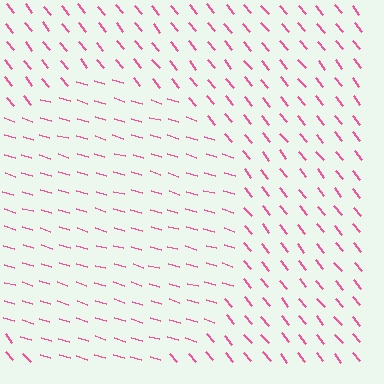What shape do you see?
I see a circle.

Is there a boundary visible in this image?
Yes, there is a texture boundary formed by a change in line orientation.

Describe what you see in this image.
The image is filled with small pink line segments. A circle region in the image has lines oriented differently from the surrounding lines, creating a visible texture boundary.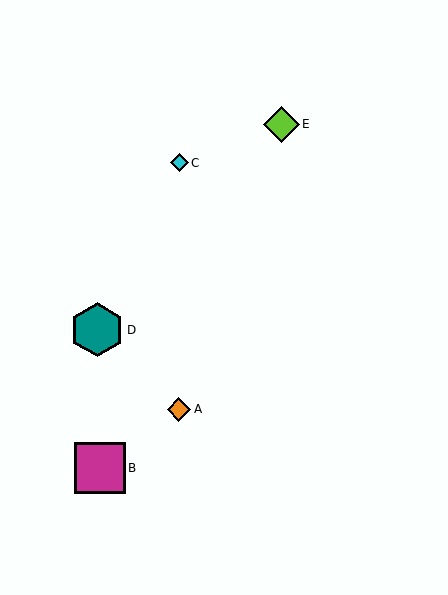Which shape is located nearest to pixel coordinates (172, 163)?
The cyan diamond (labeled C) at (180, 163) is nearest to that location.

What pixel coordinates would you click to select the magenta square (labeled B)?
Click at (100, 468) to select the magenta square B.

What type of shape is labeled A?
Shape A is an orange diamond.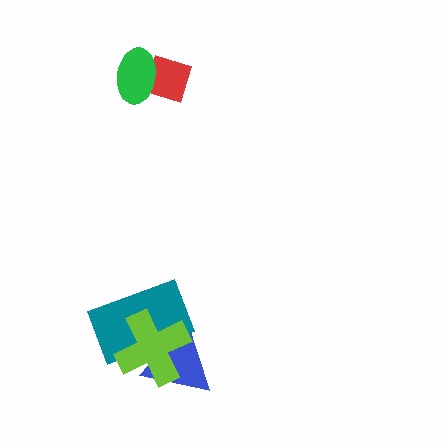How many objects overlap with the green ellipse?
1 object overlaps with the green ellipse.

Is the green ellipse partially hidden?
No, no other shape covers it.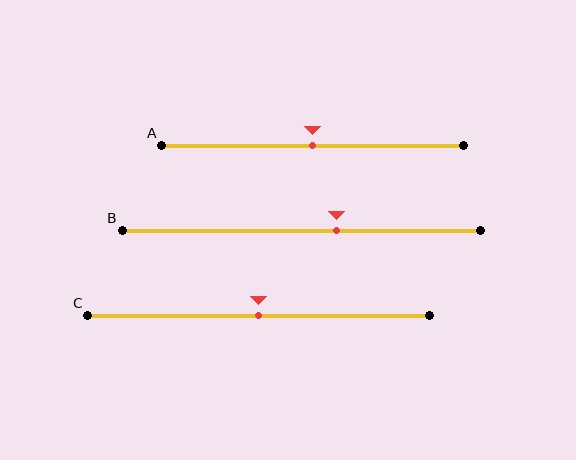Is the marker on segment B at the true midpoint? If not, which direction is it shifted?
No, the marker on segment B is shifted to the right by about 10% of the segment length.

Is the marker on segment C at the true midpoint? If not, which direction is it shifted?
Yes, the marker on segment C is at the true midpoint.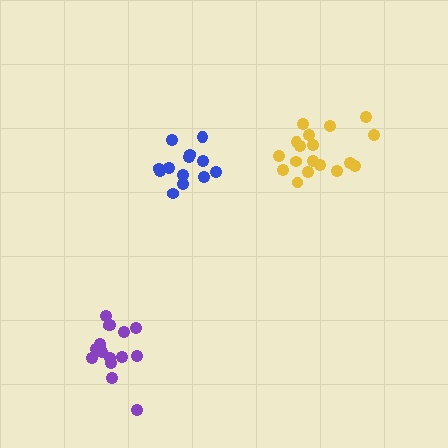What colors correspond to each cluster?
The clusters are colored: purple, blue, yellow.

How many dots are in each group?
Group 1: 16 dots, Group 2: 13 dots, Group 3: 18 dots (47 total).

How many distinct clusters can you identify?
There are 3 distinct clusters.